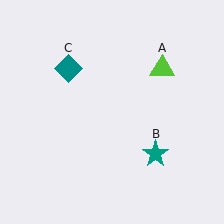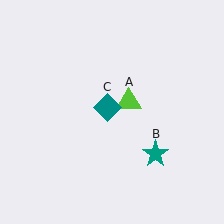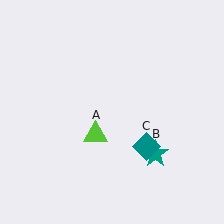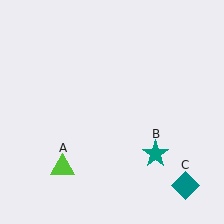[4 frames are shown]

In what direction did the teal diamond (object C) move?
The teal diamond (object C) moved down and to the right.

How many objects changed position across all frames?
2 objects changed position: lime triangle (object A), teal diamond (object C).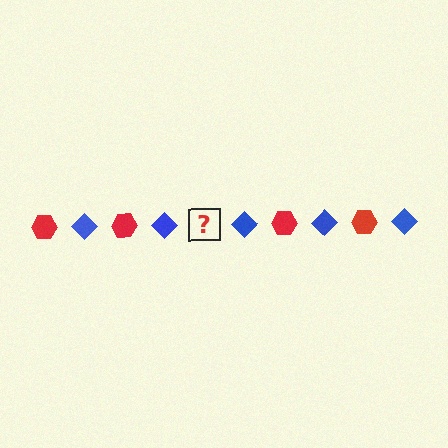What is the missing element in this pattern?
The missing element is a red hexagon.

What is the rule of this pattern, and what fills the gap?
The rule is that the pattern alternates between red hexagon and blue diamond. The gap should be filled with a red hexagon.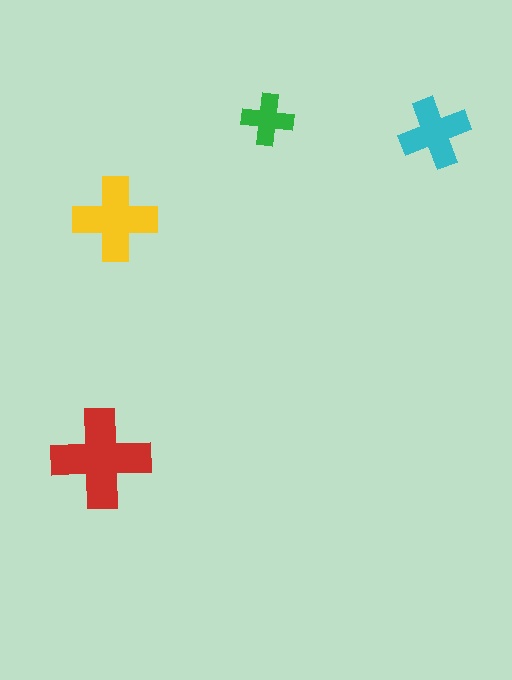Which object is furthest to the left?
The red cross is leftmost.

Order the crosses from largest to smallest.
the red one, the yellow one, the cyan one, the green one.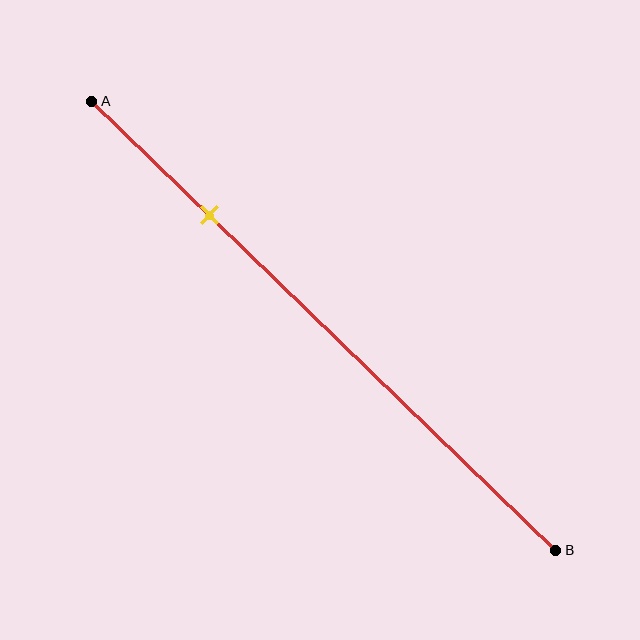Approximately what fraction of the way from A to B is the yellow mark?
The yellow mark is approximately 25% of the way from A to B.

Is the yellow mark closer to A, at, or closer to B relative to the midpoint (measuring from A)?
The yellow mark is closer to point A than the midpoint of segment AB.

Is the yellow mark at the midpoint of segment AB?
No, the mark is at about 25% from A, not at the 50% midpoint.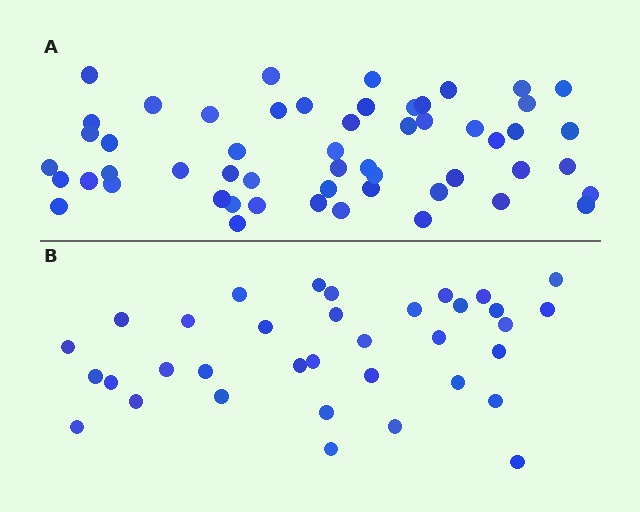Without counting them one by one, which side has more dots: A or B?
Region A (the top region) has more dots.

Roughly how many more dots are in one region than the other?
Region A has approximately 20 more dots than region B.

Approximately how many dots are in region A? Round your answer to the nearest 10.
About 50 dots. (The exact count is 54, which rounds to 50.)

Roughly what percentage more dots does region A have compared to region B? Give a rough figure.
About 55% more.